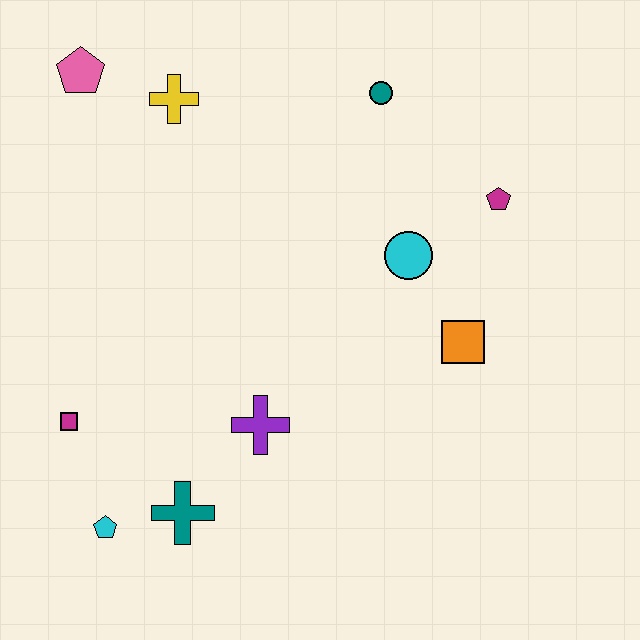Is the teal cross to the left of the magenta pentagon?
Yes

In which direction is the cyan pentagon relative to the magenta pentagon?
The cyan pentagon is to the left of the magenta pentagon.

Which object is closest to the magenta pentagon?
The cyan circle is closest to the magenta pentagon.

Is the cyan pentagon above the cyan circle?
No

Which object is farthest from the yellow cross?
The cyan pentagon is farthest from the yellow cross.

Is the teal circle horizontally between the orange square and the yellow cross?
Yes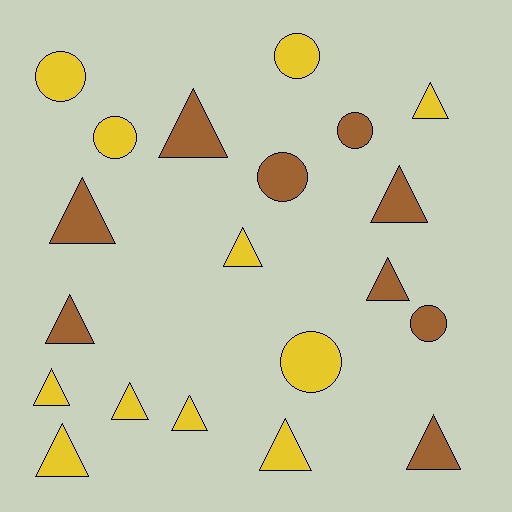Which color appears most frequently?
Yellow, with 11 objects.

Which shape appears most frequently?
Triangle, with 13 objects.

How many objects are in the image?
There are 20 objects.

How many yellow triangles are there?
There are 7 yellow triangles.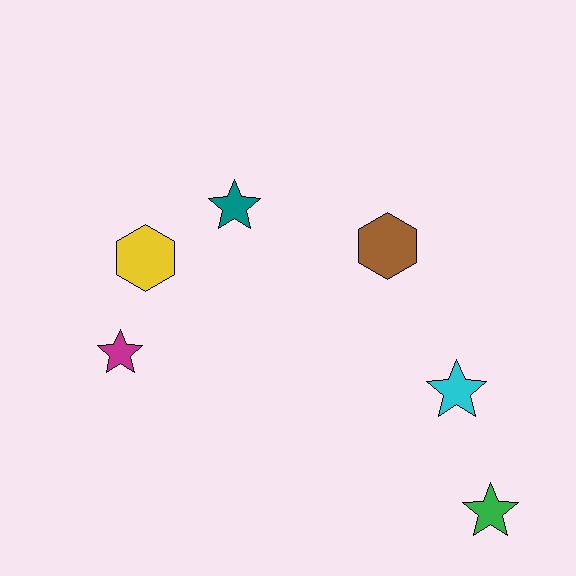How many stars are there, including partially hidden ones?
There are 4 stars.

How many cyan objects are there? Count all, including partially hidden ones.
There is 1 cyan object.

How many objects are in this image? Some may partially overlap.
There are 6 objects.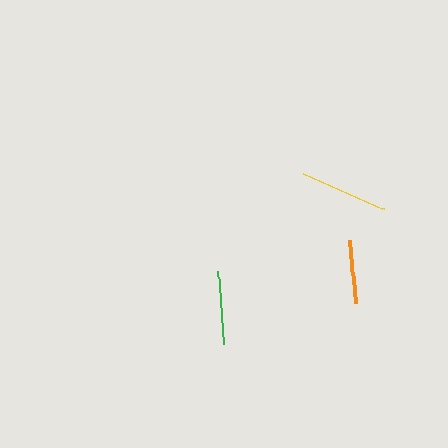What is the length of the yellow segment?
The yellow segment is approximately 88 pixels long.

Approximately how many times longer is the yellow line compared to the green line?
The yellow line is approximately 1.2 times the length of the green line.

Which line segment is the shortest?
The orange line is the shortest at approximately 63 pixels.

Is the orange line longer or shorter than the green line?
The green line is longer than the orange line.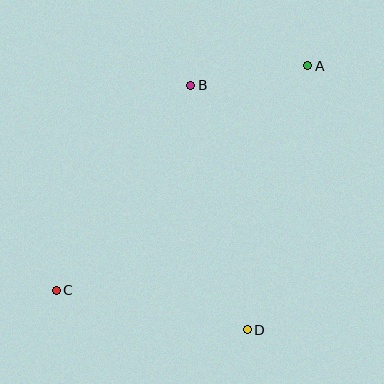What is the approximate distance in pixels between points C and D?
The distance between C and D is approximately 195 pixels.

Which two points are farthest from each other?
Points A and C are farthest from each other.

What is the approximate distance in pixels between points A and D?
The distance between A and D is approximately 271 pixels.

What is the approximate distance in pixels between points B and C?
The distance between B and C is approximately 245 pixels.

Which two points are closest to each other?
Points A and B are closest to each other.